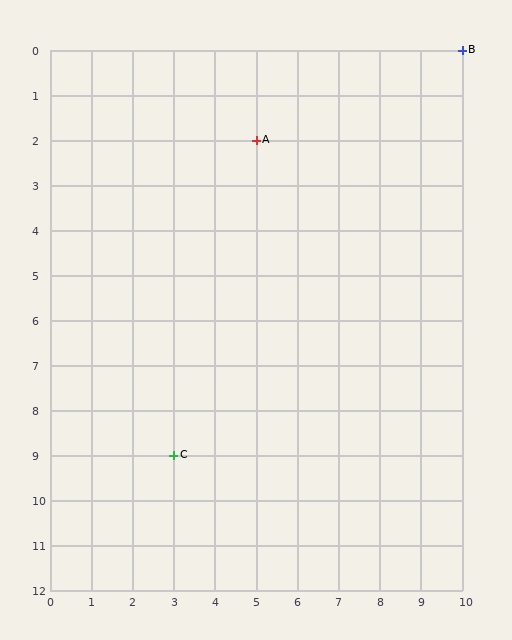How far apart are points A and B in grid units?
Points A and B are 5 columns and 2 rows apart (about 5.4 grid units diagonally).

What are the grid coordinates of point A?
Point A is at grid coordinates (5, 2).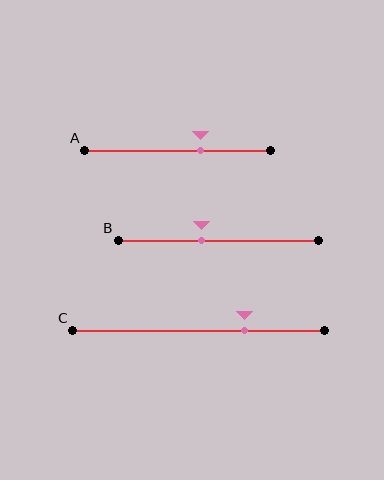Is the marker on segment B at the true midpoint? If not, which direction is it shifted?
No, the marker on segment B is shifted to the left by about 9% of the segment length.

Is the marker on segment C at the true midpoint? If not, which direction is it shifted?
No, the marker on segment C is shifted to the right by about 18% of the segment length.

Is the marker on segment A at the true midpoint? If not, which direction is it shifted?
No, the marker on segment A is shifted to the right by about 12% of the segment length.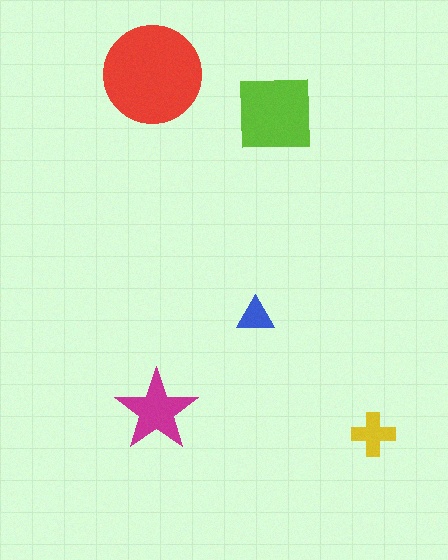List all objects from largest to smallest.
The red circle, the lime square, the magenta star, the yellow cross, the blue triangle.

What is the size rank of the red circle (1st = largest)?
1st.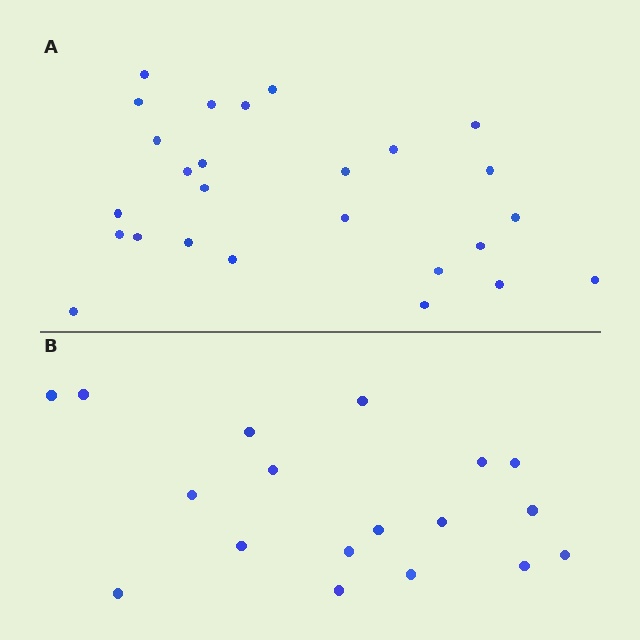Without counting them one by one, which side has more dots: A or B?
Region A (the top region) has more dots.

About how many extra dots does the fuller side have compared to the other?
Region A has roughly 8 or so more dots than region B.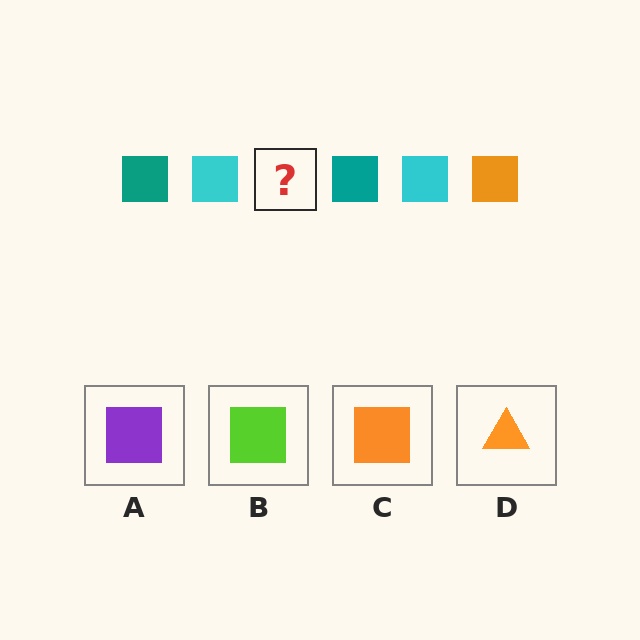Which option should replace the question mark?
Option C.